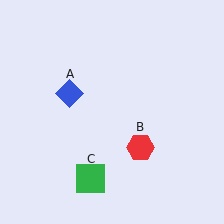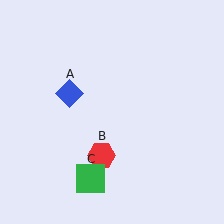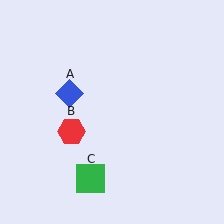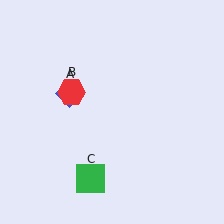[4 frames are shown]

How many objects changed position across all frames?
1 object changed position: red hexagon (object B).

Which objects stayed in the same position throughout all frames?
Blue diamond (object A) and green square (object C) remained stationary.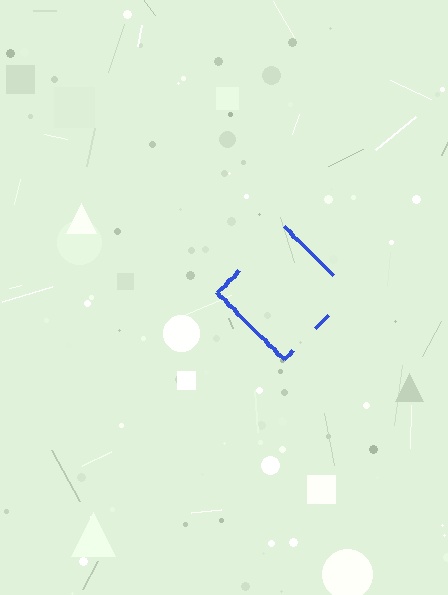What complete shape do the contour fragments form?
The contour fragments form a diamond.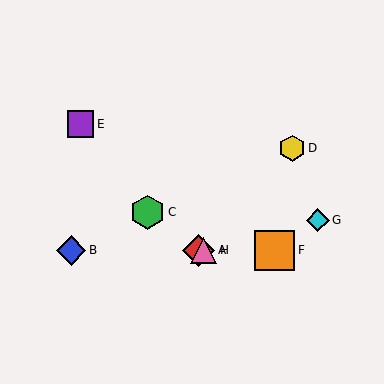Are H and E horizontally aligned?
No, H is at y≈250 and E is at y≈124.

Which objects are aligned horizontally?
Objects A, B, F, H are aligned horizontally.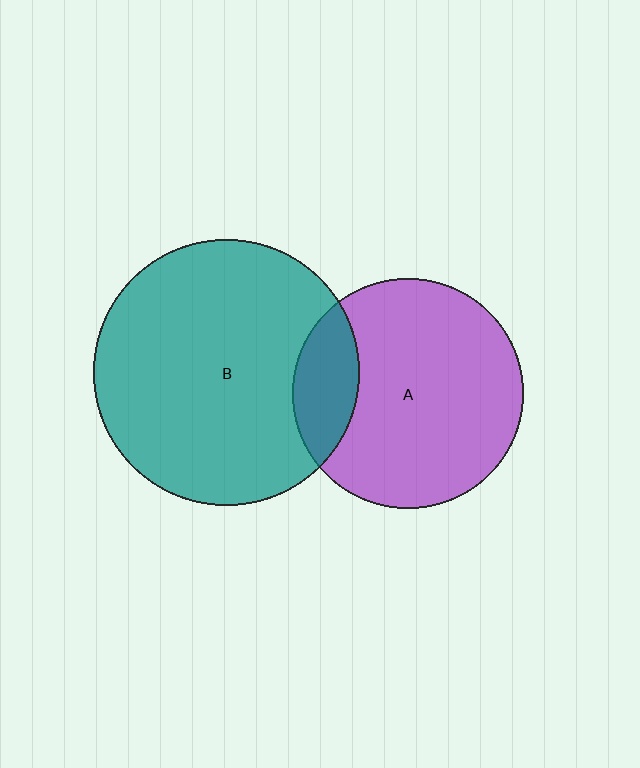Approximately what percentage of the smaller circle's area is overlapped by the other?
Approximately 20%.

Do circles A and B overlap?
Yes.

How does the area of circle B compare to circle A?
Approximately 1.3 times.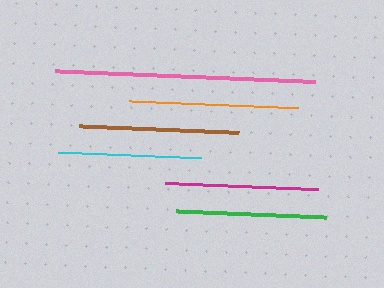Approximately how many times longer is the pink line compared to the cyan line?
The pink line is approximately 1.8 times the length of the cyan line.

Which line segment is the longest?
The pink line is the longest at approximately 260 pixels.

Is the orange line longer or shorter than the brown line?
The orange line is longer than the brown line.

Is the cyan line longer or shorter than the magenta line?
The magenta line is longer than the cyan line.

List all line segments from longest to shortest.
From longest to shortest: pink, orange, brown, magenta, green, cyan.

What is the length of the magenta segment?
The magenta segment is approximately 153 pixels long.